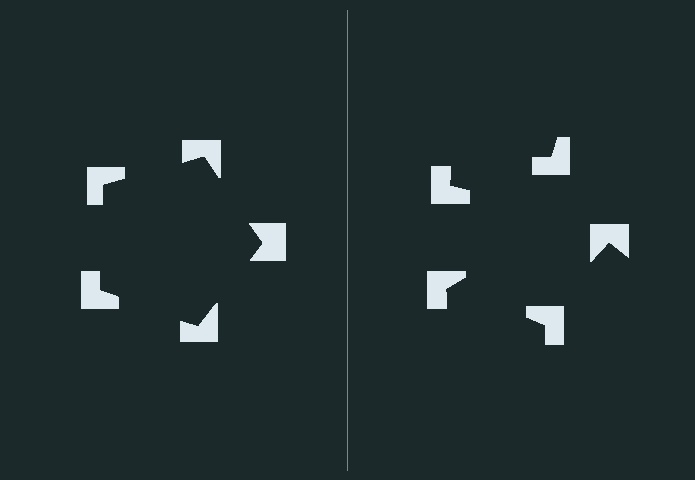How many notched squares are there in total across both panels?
10 — 5 on each side.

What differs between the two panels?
The notched squares are positioned identically on both sides; only the wedge orientations differ. On the left they align to a pentagon; on the right they are misaligned.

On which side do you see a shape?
An illusory pentagon appears on the left side. On the right side the wedge cuts are rotated, so no coherent shape forms.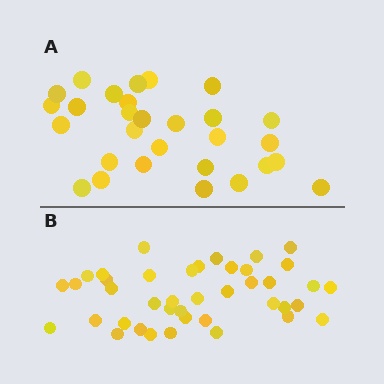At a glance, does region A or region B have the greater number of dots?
Region B (the bottom region) has more dots.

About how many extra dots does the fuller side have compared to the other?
Region B has roughly 12 or so more dots than region A.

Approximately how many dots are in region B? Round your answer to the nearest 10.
About 40 dots. (The exact count is 41, which rounds to 40.)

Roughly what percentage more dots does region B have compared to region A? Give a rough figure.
About 40% more.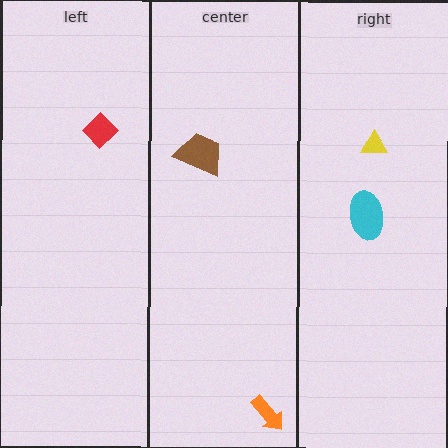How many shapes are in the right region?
2.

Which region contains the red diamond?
The left region.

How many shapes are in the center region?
2.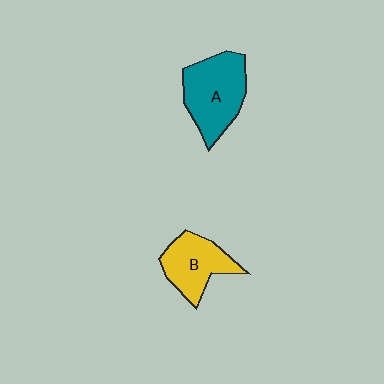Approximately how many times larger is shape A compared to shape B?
Approximately 1.3 times.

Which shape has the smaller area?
Shape B (yellow).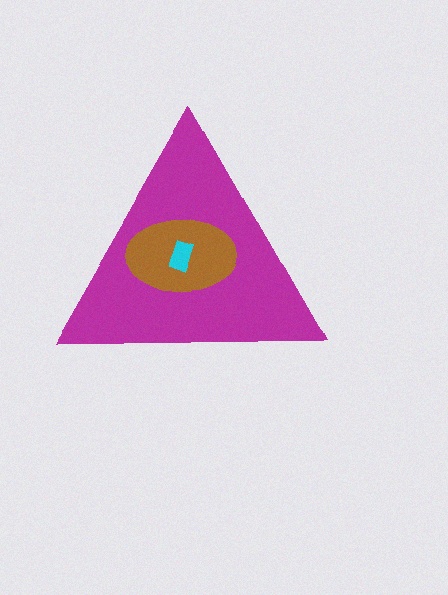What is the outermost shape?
The magenta triangle.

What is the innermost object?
The cyan rectangle.